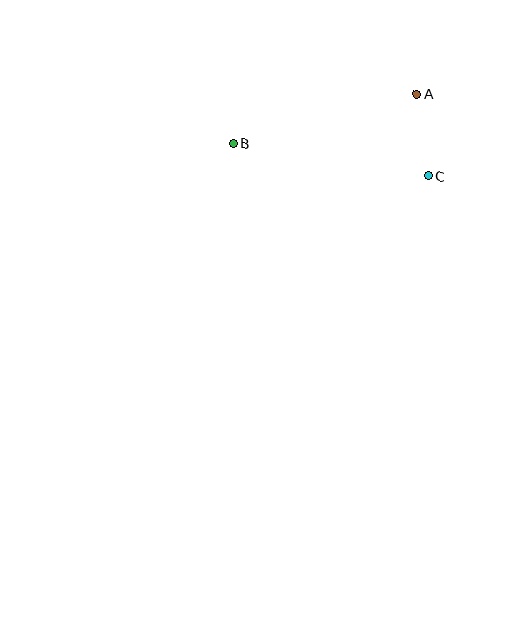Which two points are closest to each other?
Points A and C are closest to each other.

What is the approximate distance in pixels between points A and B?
The distance between A and B is approximately 190 pixels.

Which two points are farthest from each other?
Points B and C are farthest from each other.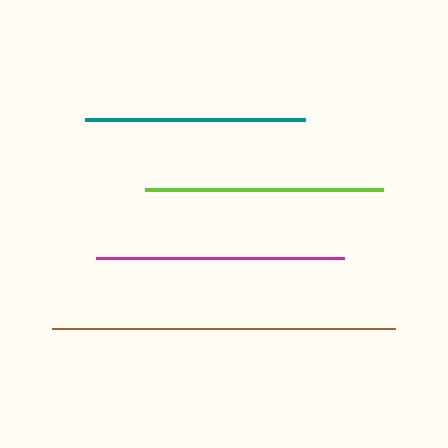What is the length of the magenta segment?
The magenta segment is approximately 247 pixels long.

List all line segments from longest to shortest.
From longest to shortest: brown, magenta, lime, teal.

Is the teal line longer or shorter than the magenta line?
The magenta line is longer than the teal line.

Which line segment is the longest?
The brown line is the longest at approximately 343 pixels.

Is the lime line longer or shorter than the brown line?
The brown line is longer than the lime line.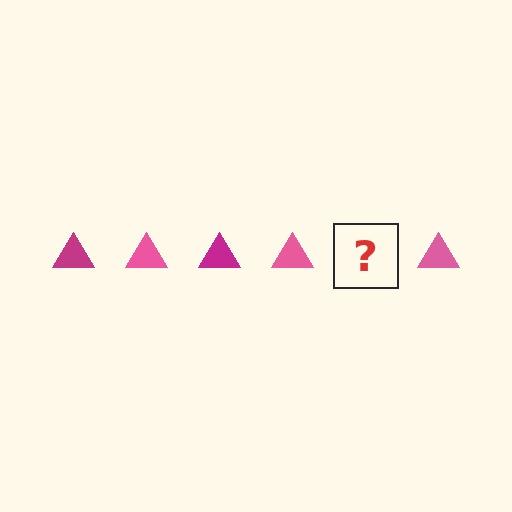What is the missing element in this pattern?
The missing element is a magenta triangle.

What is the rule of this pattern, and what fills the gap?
The rule is that the pattern cycles through magenta, pink triangles. The gap should be filled with a magenta triangle.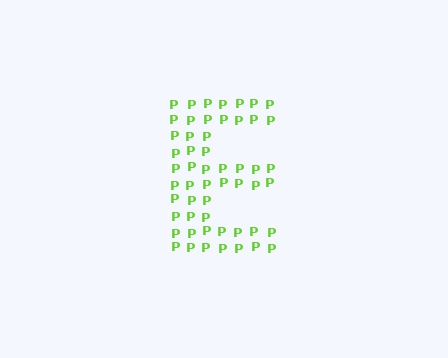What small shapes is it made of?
It is made of small letter P's.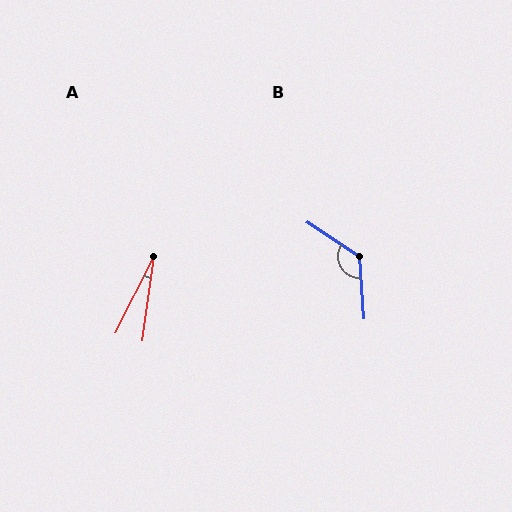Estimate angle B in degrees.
Approximately 128 degrees.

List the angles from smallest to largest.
A (19°), B (128°).